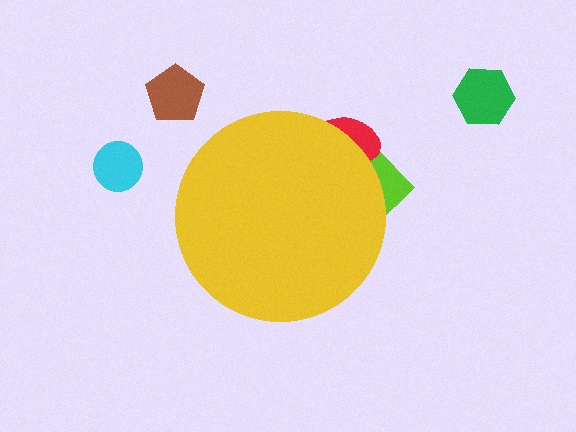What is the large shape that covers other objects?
A yellow circle.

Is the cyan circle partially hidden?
No, the cyan circle is fully visible.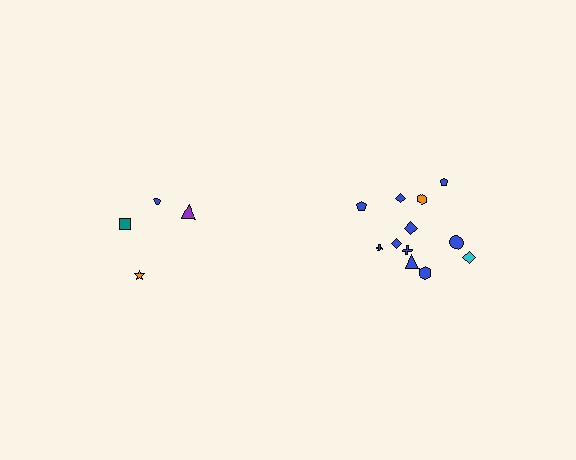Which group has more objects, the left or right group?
The right group.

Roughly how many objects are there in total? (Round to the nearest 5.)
Roughly 15 objects in total.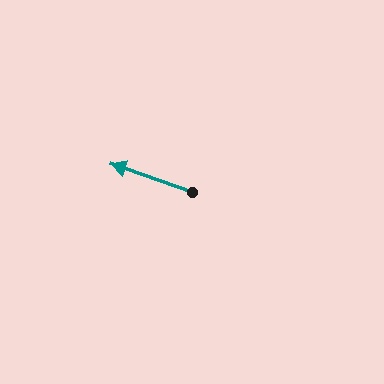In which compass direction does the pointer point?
West.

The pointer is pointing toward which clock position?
Roughly 10 o'clock.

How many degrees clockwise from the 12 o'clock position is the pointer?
Approximately 289 degrees.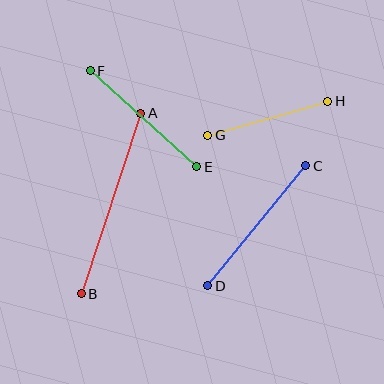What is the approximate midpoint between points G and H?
The midpoint is at approximately (268, 118) pixels.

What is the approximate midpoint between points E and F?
The midpoint is at approximately (144, 119) pixels.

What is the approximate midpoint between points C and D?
The midpoint is at approximately (257, 226) pixels.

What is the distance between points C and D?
The distance is approximately 155 pixels.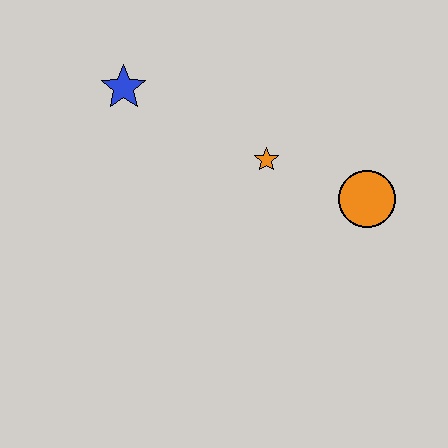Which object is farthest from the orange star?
The blue star is farthest from the orange star.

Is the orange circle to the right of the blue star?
Yes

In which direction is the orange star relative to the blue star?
The orange star is to the right of the blue star.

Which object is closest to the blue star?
The orange star is closest to the blue star.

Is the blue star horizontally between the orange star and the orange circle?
No